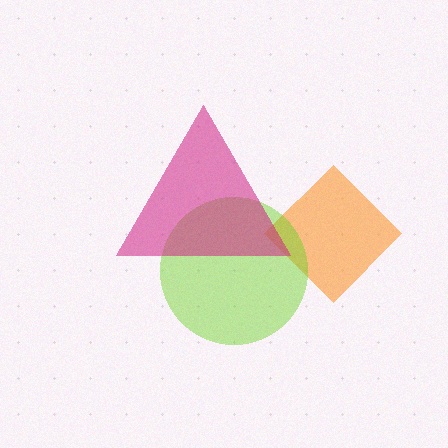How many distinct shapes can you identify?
There are 3 distinct shapes: an orange diamond, a lime circle, a magenta triangle.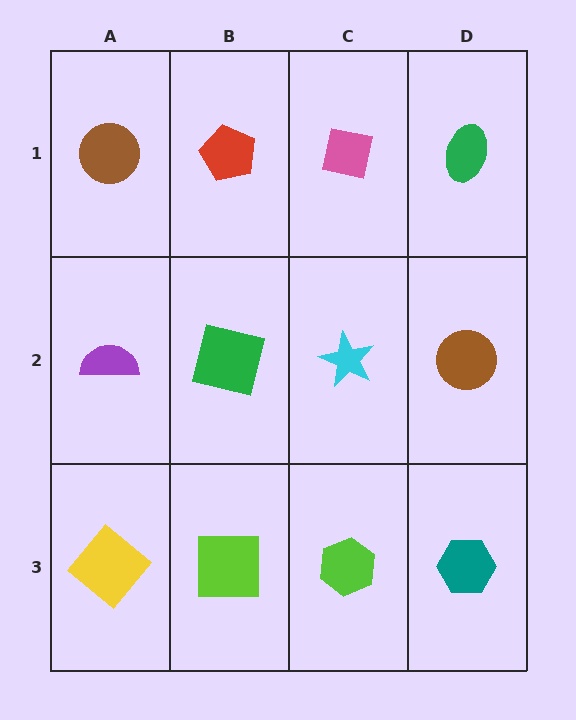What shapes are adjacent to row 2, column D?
A green ellipse (row 1, column D), a teal hexagon (row 3, column D), a cyan star (row 2, column C).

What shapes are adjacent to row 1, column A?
A purple semicircle (row 2, column A), a red pentagon (row 1, column B).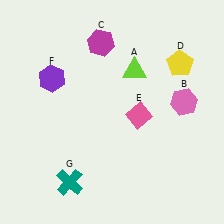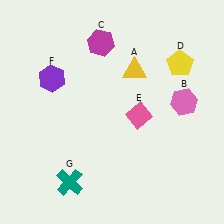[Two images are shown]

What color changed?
The triangle (A) changed from lime in Image 1 to yellow in Image 2.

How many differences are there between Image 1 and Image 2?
There is 1 difference between the two images.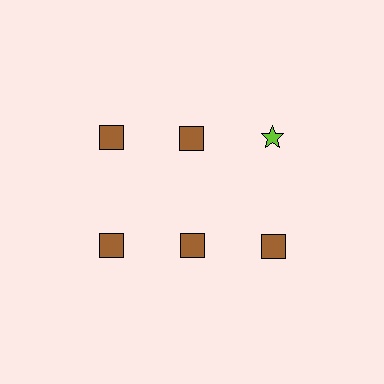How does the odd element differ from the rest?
It differs in both color (lime instead of brown) and shape (star instead of square).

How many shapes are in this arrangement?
There are 6 shapes arranged in a grid pattern.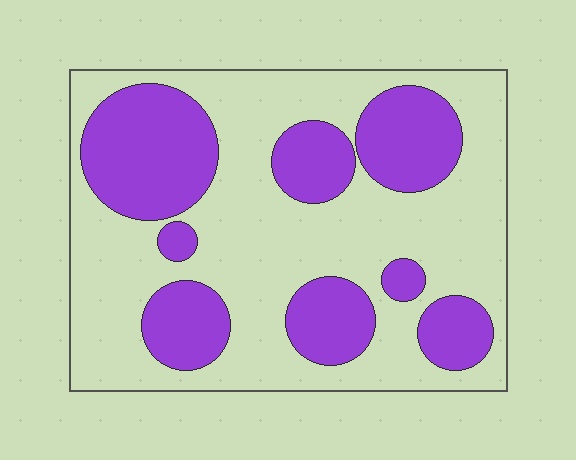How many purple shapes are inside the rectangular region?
8.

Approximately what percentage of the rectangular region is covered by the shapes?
Approximately 35%.